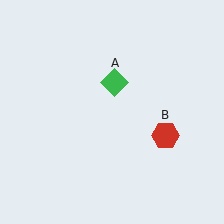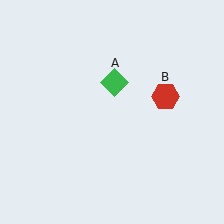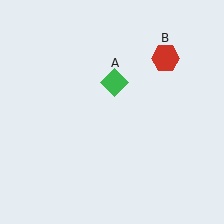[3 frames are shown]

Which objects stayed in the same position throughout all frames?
Green diamond (object A) remained stationary.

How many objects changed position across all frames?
1 object changed position: red hexagon (object B).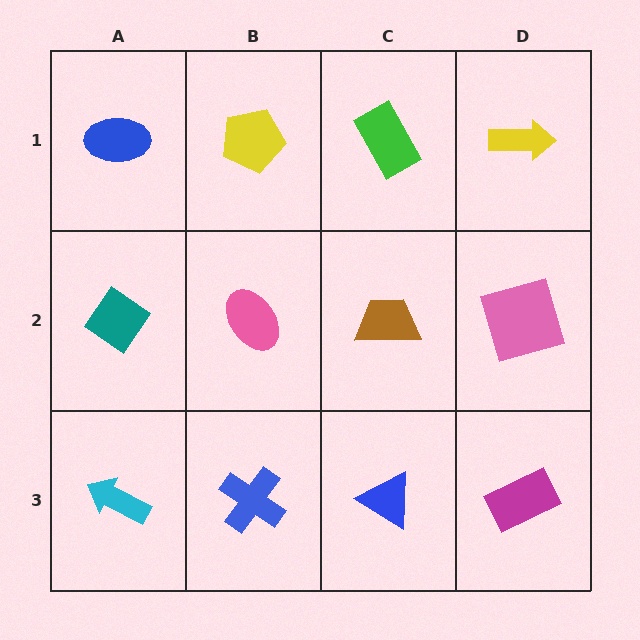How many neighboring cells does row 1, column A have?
2.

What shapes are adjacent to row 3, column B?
A pink ellipse (row 2, column B), a cyan arrow (row 3, column A), a blue triangle (row 3, column C).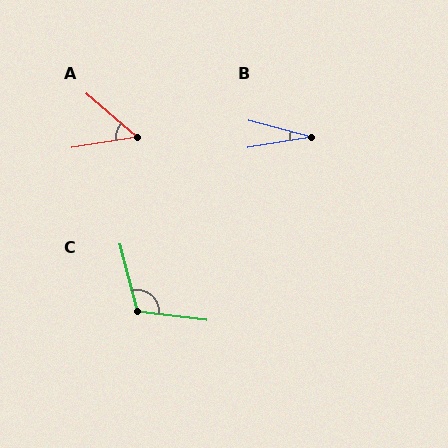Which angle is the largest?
C, at approximately 111 degrees.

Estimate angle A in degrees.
Approximately 50 degrees.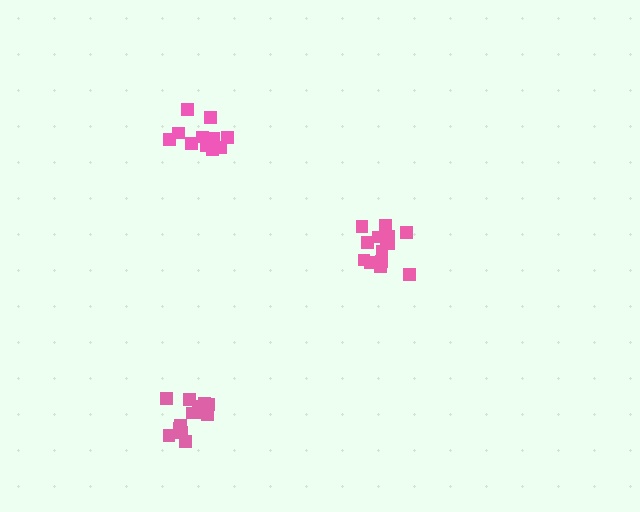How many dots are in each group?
Group 1: 15 dots, Group 2: 14 dots, Group 3: 12 dots (41 total).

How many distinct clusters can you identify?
There are 3 distinct clusters.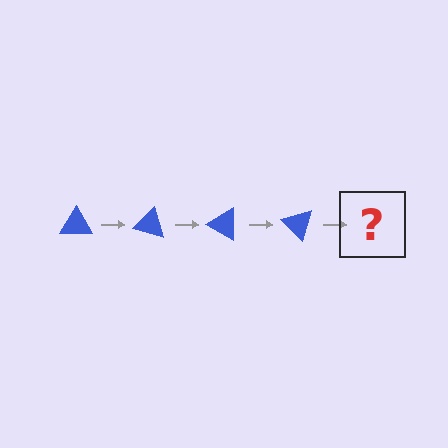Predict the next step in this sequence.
The next step is a blue triangle rotated 60 degrees.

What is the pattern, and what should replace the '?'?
The pattern is that the triangle rotates 15 degrees each step. The '?' should be a blue triangle rotated 60 degrees.